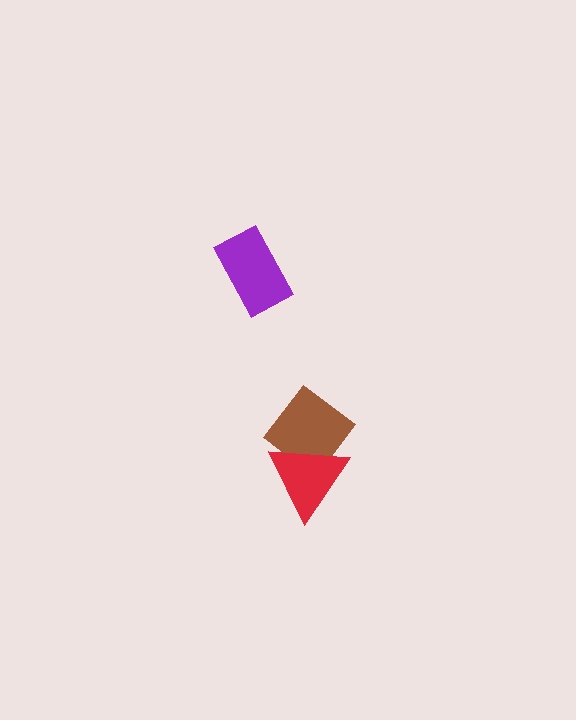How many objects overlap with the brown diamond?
1 object overlaps with the brown diamond.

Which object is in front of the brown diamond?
The red triangle is in front of the brown diamond.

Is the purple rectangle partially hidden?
No, no other shape covers it.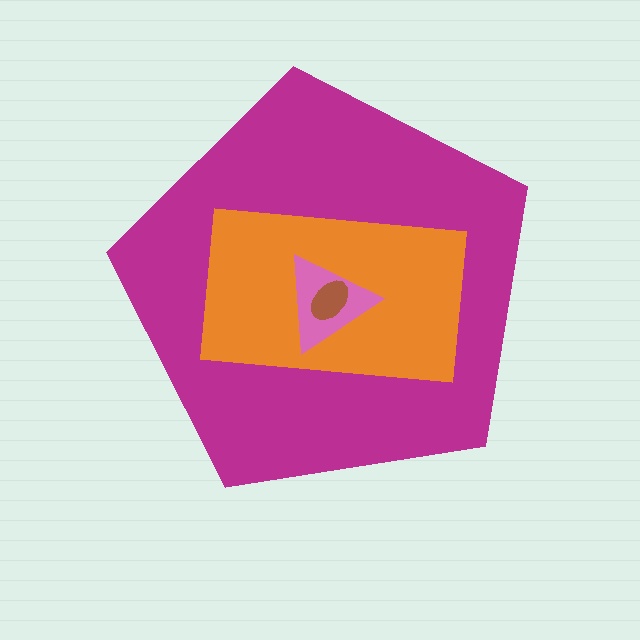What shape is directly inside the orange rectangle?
The pink triangle.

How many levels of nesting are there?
4.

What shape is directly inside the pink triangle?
The brown ellipse.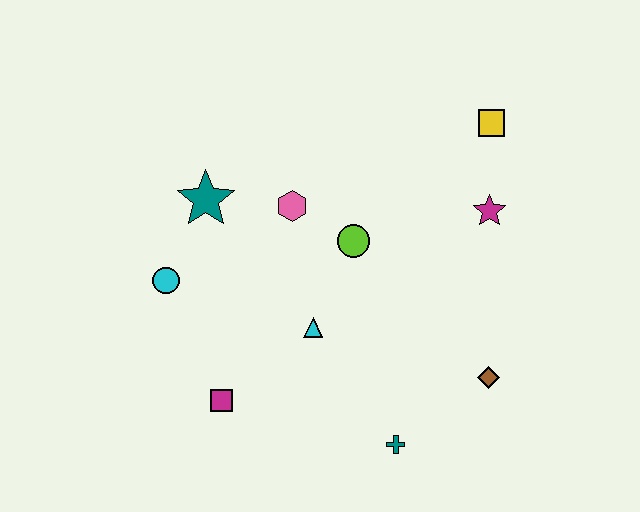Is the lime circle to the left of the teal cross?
Yes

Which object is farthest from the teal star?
The brown diamond is farthest from the teal star.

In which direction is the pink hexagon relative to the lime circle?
The pink hexagon is to the left of the lime circle.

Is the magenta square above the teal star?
No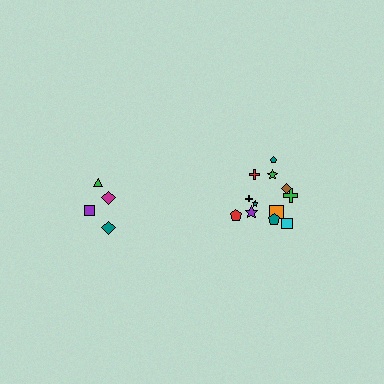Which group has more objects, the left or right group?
The right group.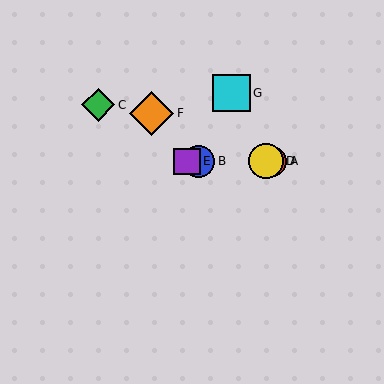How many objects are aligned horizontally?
4 objects (A, B, D, E) are aligned horizontally.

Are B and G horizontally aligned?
No, B is at y≈161 and G is at y≈93.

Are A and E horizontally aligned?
Yes, both are at y≈161.